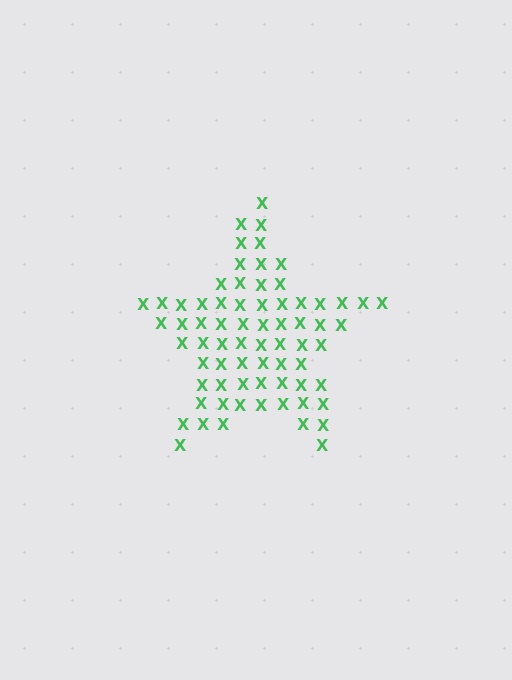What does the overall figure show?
The overall figure shows a star.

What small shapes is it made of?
It is made of small letter X's.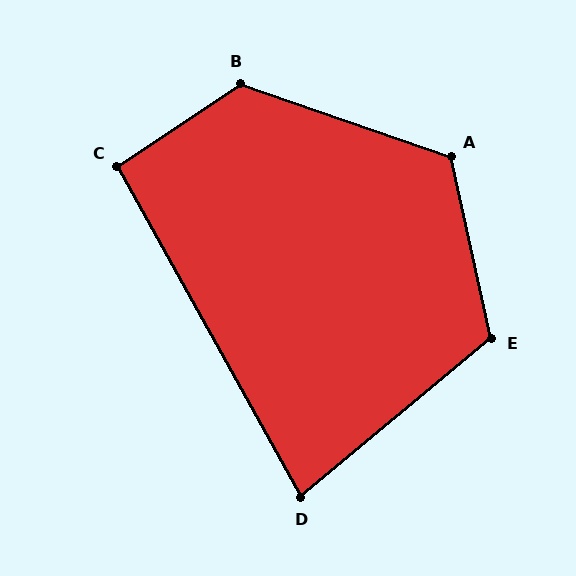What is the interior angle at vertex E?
Approximately 117 degrees (obtuse).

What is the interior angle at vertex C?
Approximately 95 degrees (approximately right).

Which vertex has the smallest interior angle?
D, at approximately 79 degrees.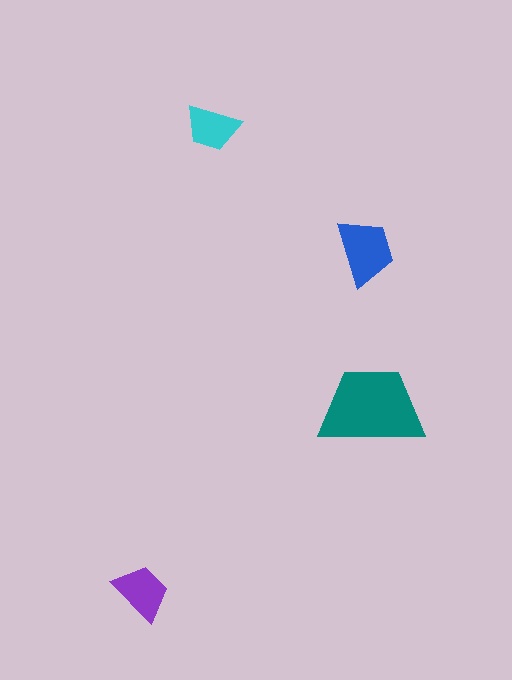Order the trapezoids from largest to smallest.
the teal one, the blue one, the purple one, the cyan one.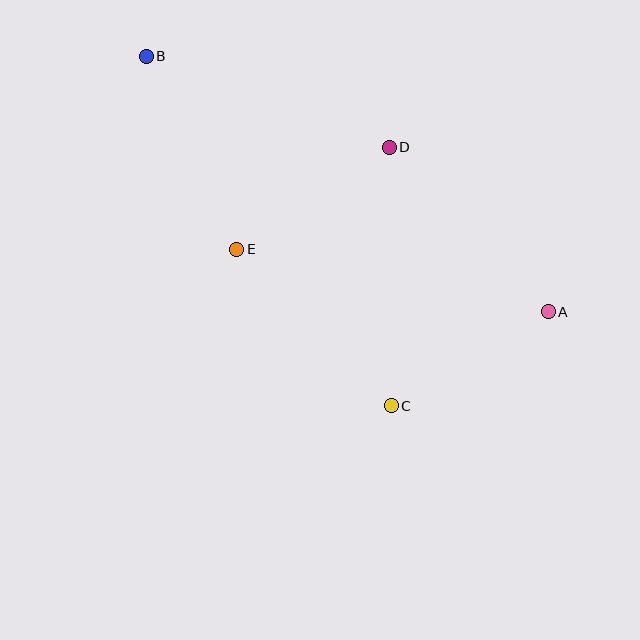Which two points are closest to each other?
Points A and C are closest to each other.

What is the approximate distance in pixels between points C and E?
The distance between C and E is approximately 220 pixels.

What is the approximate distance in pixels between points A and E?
The distance between A and E is approximately 318 pixels.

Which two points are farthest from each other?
Points A and B are farthest from each other.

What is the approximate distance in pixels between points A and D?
The distance between A and D is approximately 229 pixels.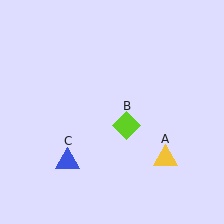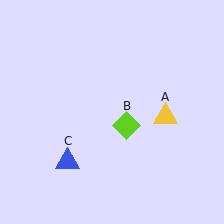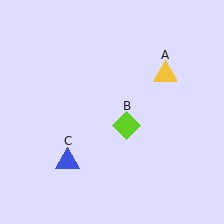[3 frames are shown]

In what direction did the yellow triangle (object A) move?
The yellow triangle (object A) moved up.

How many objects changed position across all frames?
1 object changed position: yellow triangle (object A).